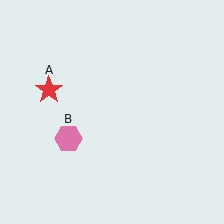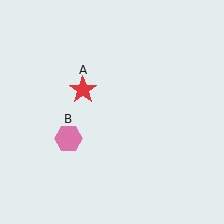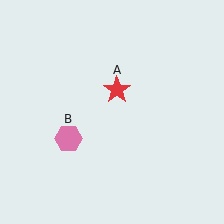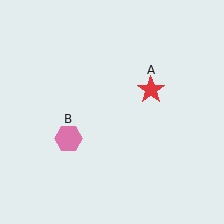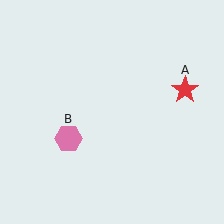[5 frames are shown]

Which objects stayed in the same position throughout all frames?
Pink hexagon (object B) remained stationary.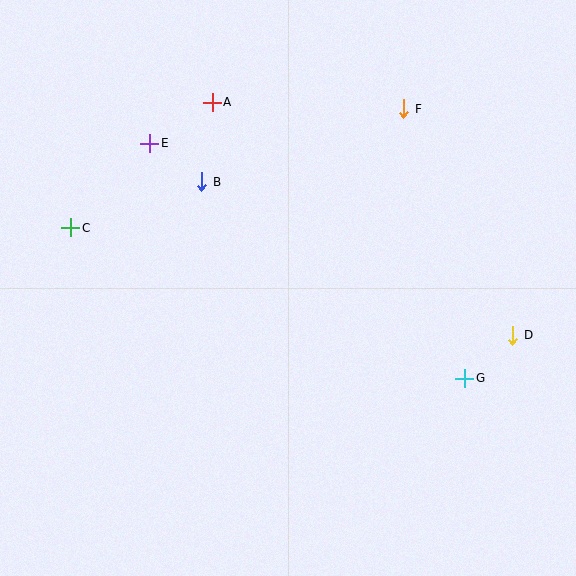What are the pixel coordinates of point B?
Point B is at (202, 182).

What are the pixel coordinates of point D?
Point D is at (513, 335).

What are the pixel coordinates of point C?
Point C is at (71, 228).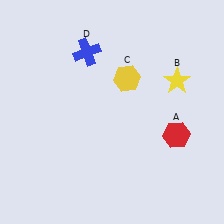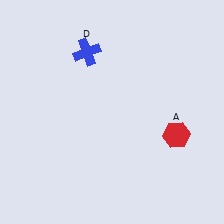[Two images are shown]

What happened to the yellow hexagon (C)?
The yellow hexagon (C) was removed in Image 2. It was in the top-right area of Image 1.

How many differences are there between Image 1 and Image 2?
There are 2 differences between the two images.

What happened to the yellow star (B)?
The yellow star (B) was removed in Image 2. It was in the top-right area of Image 1.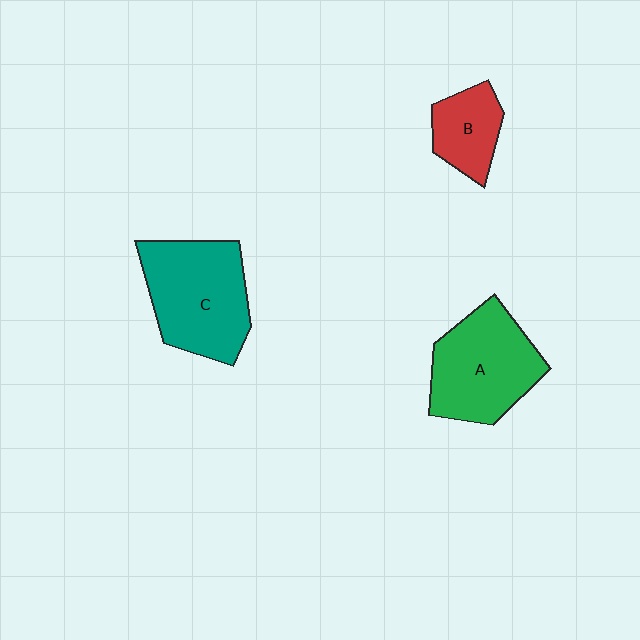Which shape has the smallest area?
Shape B (red).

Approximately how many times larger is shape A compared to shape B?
Approximately 1.9 times.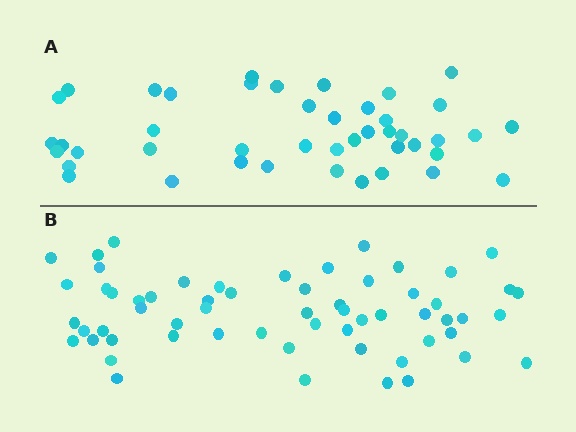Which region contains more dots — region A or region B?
Region B (the bottom region) has more dots.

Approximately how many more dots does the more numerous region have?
Region B has approximately 15 more dots than region A.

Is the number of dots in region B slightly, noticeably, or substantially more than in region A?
Region B has noticeably more, but not dramatically so. The ratio is roughly 1.4 to 1.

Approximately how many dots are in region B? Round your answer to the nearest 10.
About 60 dots.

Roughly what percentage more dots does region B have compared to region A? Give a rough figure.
About 35% more.